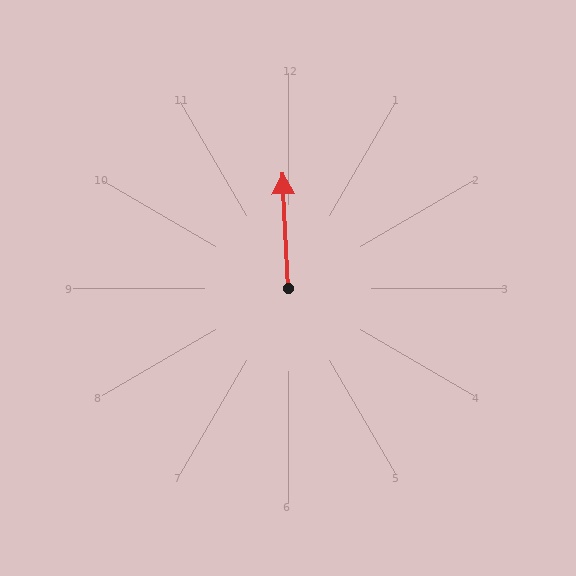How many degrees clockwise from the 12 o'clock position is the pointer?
Approximately 357 degrees.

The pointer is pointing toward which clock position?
Roughly 12 o'clock.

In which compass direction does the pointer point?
North.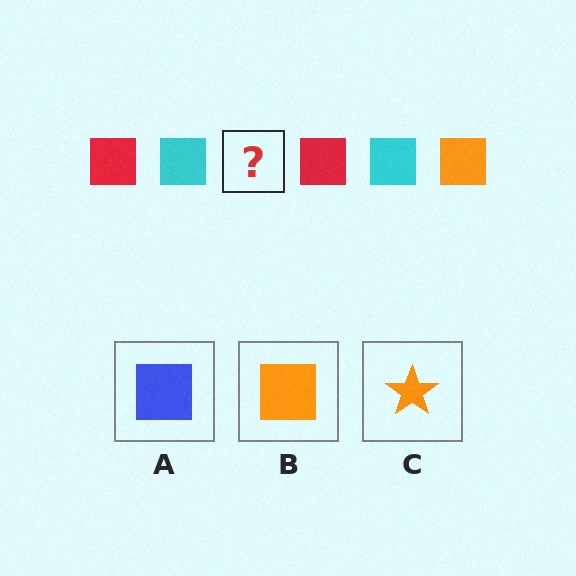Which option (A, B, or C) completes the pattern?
B.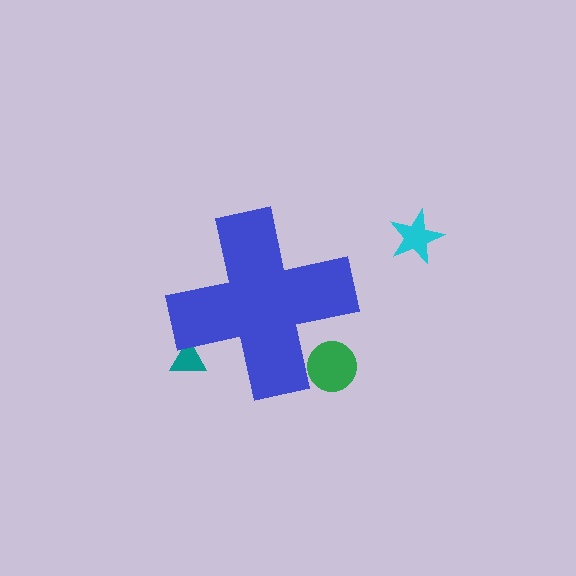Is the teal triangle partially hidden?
Yes, the teal triangle is partially hidden behind the blue cross.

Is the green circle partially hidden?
Yes, the green circle is partially hidden behind the blue cross.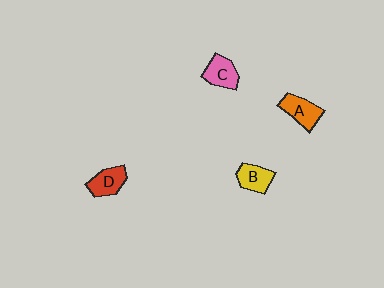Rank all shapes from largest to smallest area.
From largest to smallest: A (orange), C (pink), D (red), B (yellow).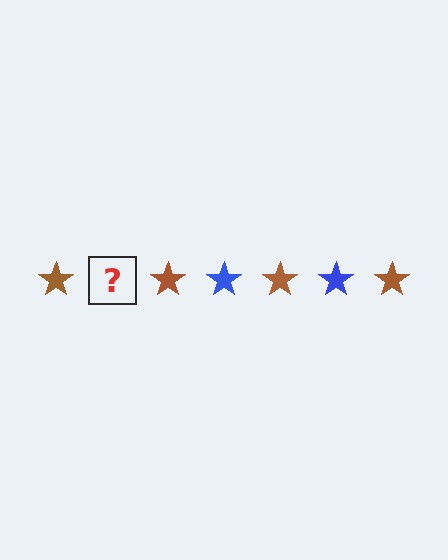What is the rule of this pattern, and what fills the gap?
The rule is that the pattern cycles through brown, blue stars. The gap should be filled with a blue star.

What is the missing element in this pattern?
The missing element is a blue star.